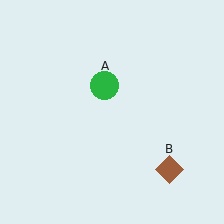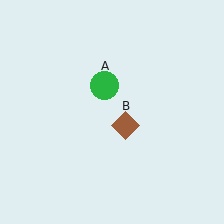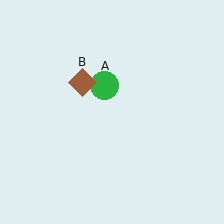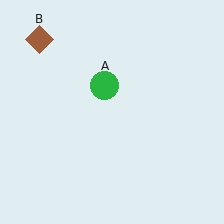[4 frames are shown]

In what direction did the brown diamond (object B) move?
The brown diamond (object B) moved up and to the left.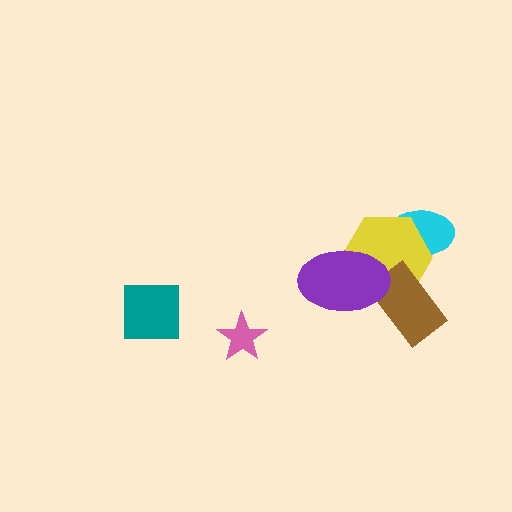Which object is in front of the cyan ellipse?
The yellow hexagon is in front of the cyan ellipse.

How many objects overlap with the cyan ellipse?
1 object overlaps with the cyan ellipse.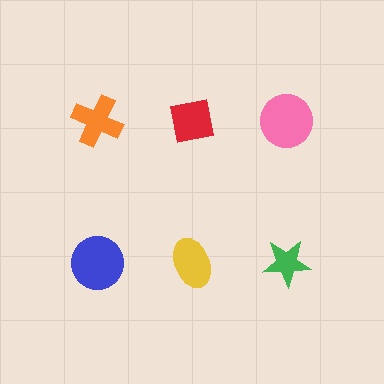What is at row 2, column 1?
A blue circle.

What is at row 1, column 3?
A pink circle.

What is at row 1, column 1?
An orange cross.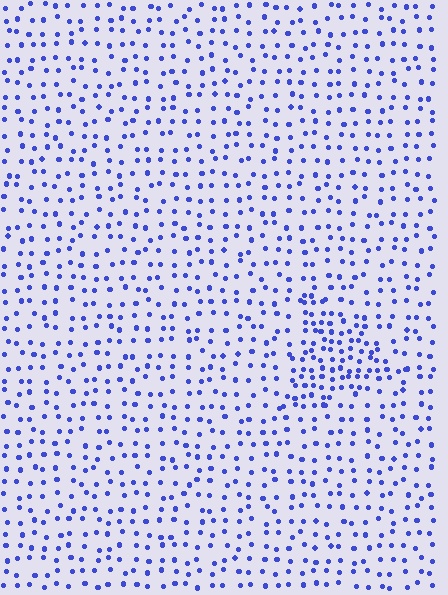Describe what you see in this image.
The image contains small blue elements arranged at two different densities. A triangle-shaped region is visible where the elements are more densely packed than the surrounding area.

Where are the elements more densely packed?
The elements are more densely packed inside the triangle boundary.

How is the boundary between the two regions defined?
The boundary is defined by a change in element density (approximately 1.9x ratio). All elements are the same color, size, and shape.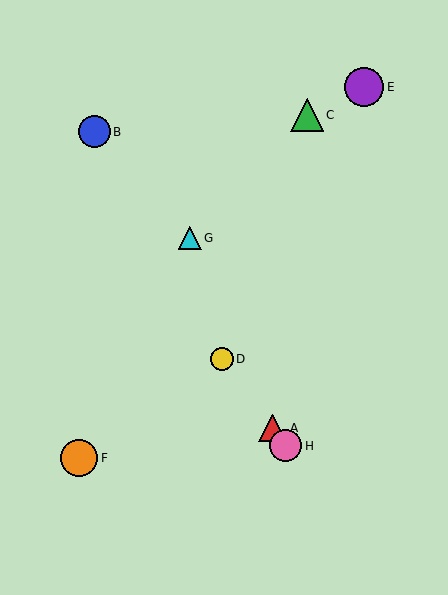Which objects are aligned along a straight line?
Objects A, D, H are aligned along a straight line.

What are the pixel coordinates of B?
Object B is at (94, 132).